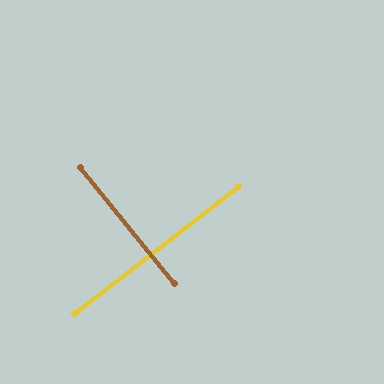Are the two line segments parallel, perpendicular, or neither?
Perpendicular — they meet at approximately 89°.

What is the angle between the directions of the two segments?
Approximately 89 degrees.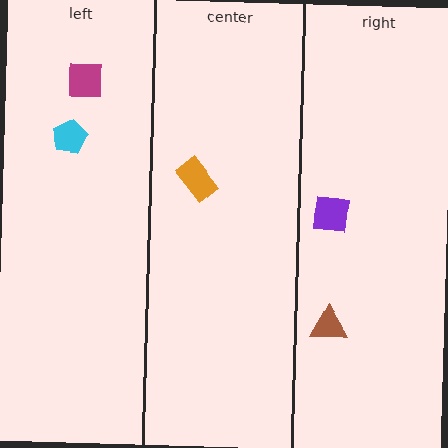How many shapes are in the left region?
2.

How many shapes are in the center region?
1.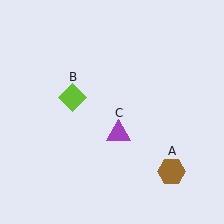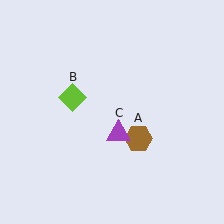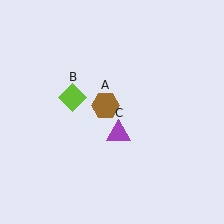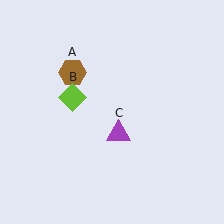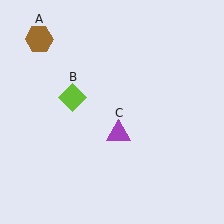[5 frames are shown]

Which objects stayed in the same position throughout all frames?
Lime diamond (object B) and purple triangle (object C) remained stationary.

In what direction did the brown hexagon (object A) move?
The brown hexagon (object A) moved up and to the left.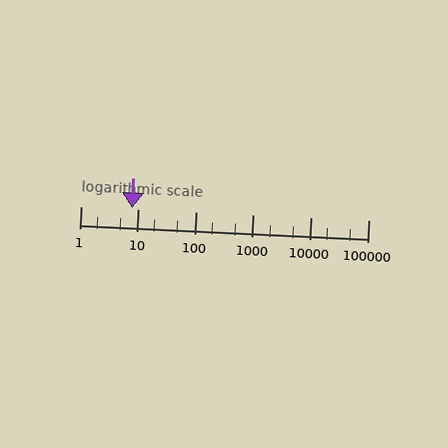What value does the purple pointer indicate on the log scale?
The pointer indicates approximately 7.8.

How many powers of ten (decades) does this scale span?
The scale spans 5 decades, from 1 to 100000.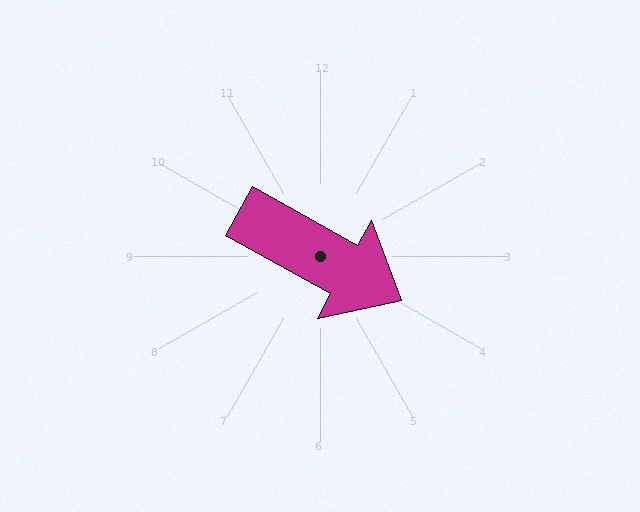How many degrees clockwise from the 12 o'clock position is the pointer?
Approximately 119 degrees.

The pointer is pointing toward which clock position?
Roughly 4 o'clock.